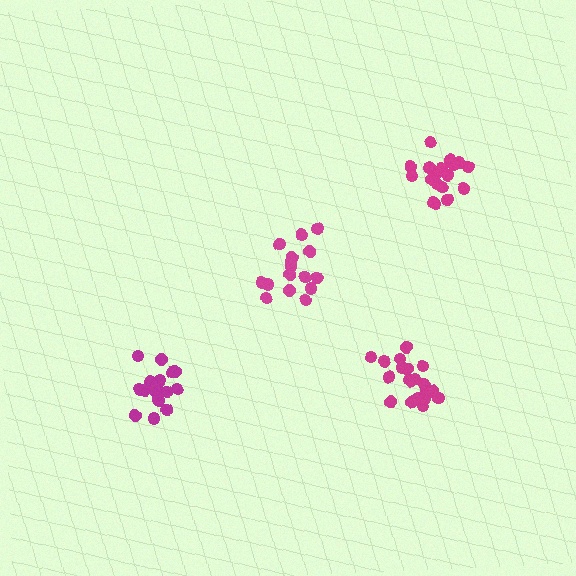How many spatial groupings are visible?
There are 4 spatial groupings.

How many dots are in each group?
Group 1: 16 dots, Group 2: 19 dots, Group 3: 21 dots, Group 4: 18 dots (74 total).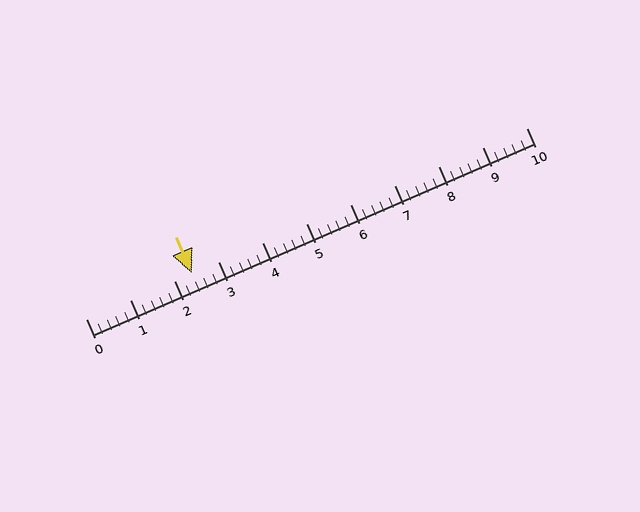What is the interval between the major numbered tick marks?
The major tick marks are spaced 1 units apart.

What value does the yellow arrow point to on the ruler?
The yellow arrow points to approximately 2.4.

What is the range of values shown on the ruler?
The ruler shows values from 0 to 10.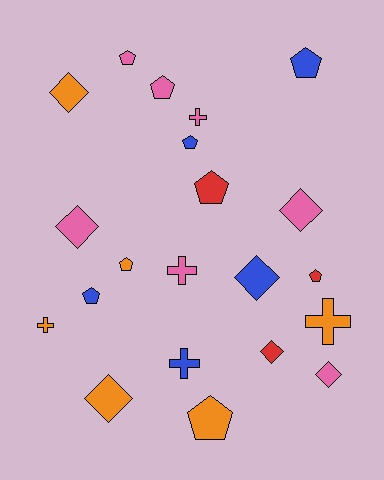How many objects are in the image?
There are 21 objects.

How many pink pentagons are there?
There are 2 pink pentagons.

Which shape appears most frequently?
Pentagon, with 9 objects.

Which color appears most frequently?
Pink, with 7 objects.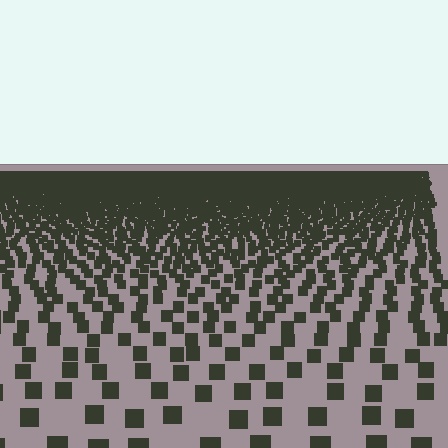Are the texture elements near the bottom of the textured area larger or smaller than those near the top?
Larger. Near the bottom, elements are closer to the viewer and appear at a bigger on-screen size.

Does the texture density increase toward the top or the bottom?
Density increases toward the top.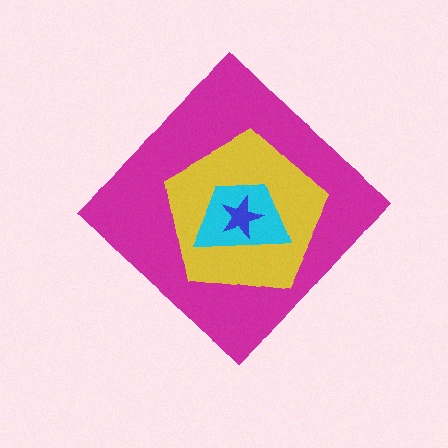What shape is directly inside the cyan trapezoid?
The blue star.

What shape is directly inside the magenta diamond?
The yellow pentagon.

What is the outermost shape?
The magenta diamond.